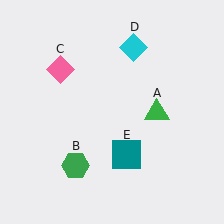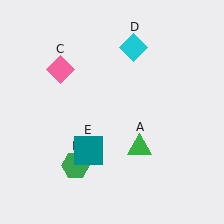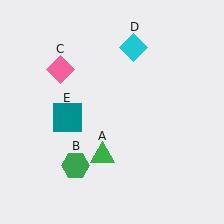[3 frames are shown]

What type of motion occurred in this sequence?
The green triangle (object A), teal square (object E) rotated clockwise around the center of the scene.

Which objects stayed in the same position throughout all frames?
Green hexagon (object B) and pink diamond (object C) and cyan diamond (object D) remained stationary.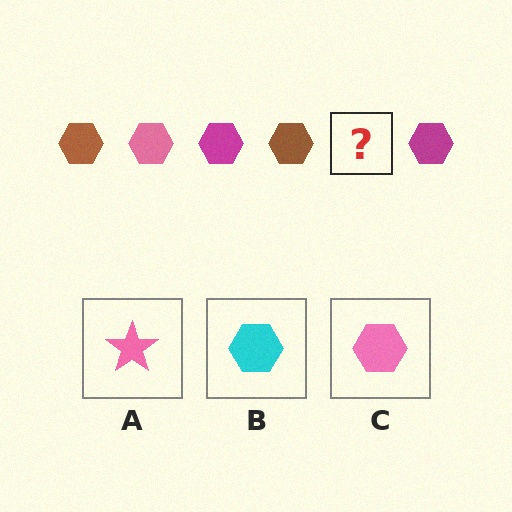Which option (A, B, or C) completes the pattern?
C.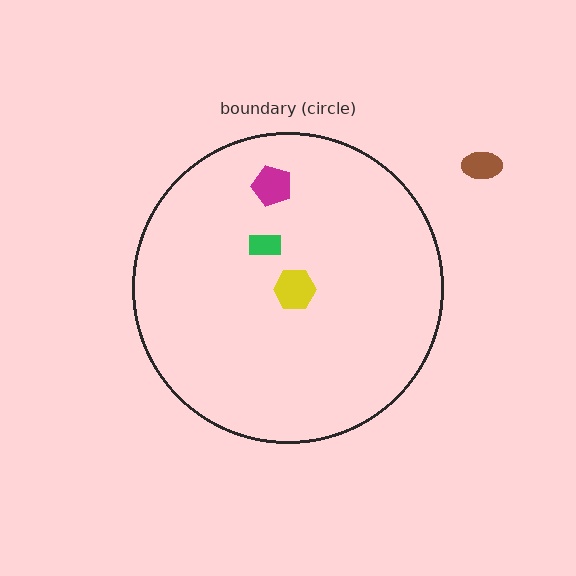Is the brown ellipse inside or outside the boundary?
Outside.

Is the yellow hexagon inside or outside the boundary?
Inside.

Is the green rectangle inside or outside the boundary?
Inside.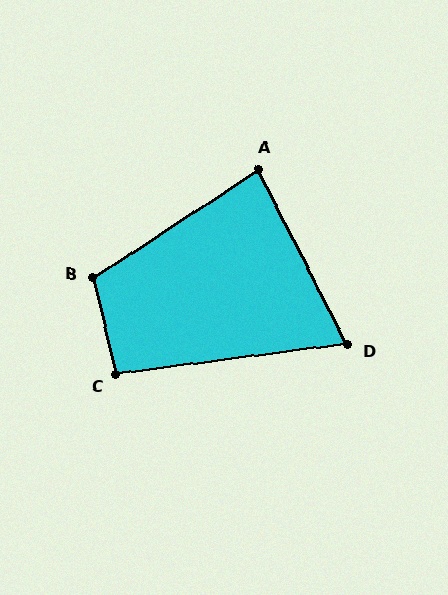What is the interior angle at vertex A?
Approximately 84 degrees (acute).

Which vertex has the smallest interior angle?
D, at approximately 70 degrees.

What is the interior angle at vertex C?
Approximately 96 degrees (obtuse).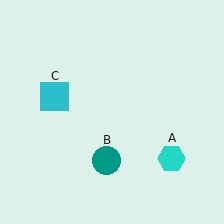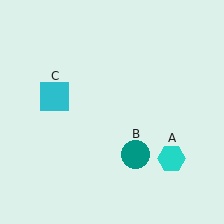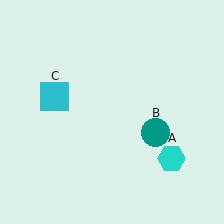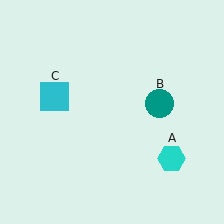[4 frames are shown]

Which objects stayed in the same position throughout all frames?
Cyan hexagon (object A) and cyan square (object C) remained stationary.